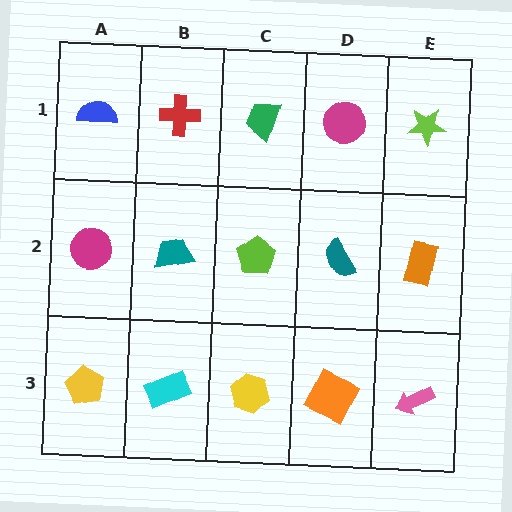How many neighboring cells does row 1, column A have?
2.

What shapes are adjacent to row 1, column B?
A teal trapezoid (row 2, column B), a blue semicircle (row 1, column A), a green trapezoid (row 1, column C).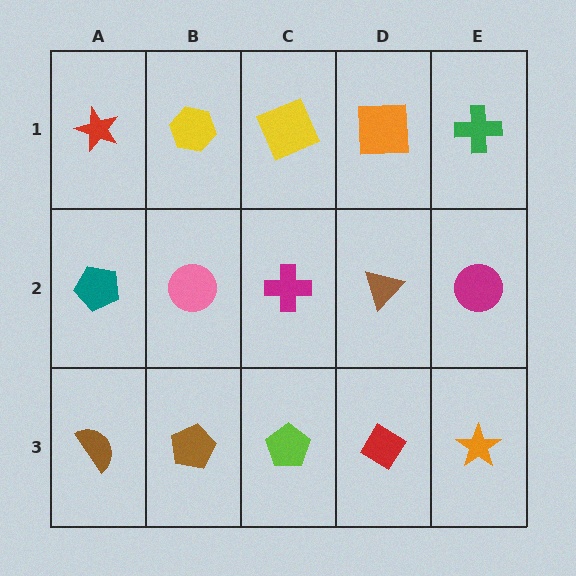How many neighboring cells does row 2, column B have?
4.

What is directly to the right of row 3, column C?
A red diamond.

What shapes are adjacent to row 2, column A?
A red star (row 1, column A), a brown semicircle (row 3, column A), a pink circle (row 2, column B).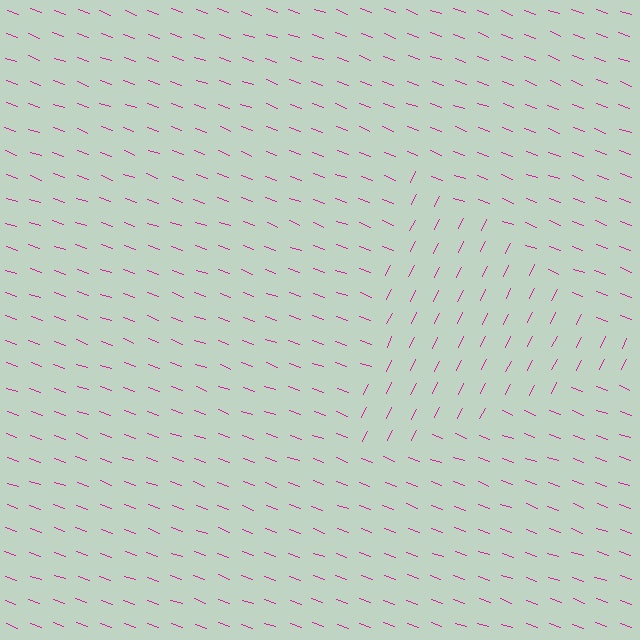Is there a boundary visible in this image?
Yes, there is a texture boundary formed by a change in line orientation.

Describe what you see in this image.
The image is filled with small magenta line segments. A triangle region in the image has lines oriented differently from the surrounding lines, creating a visible texture boundary.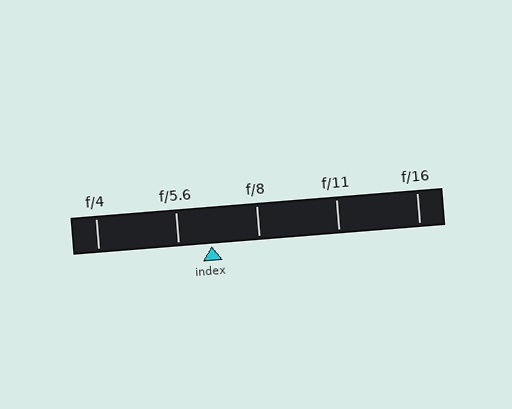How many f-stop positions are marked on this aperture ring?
There are 5 f-stop positions marked.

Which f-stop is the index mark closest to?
The index mark is closest to f/5.6.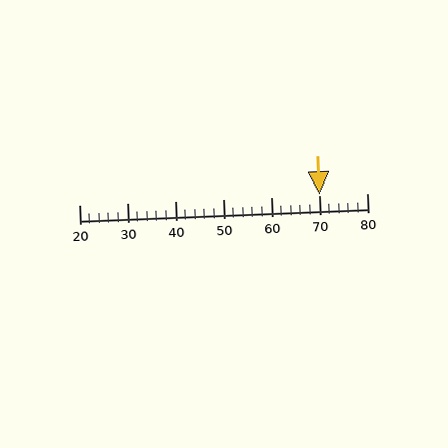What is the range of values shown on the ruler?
The ruler shows values from 20 to 80.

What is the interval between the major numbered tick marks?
The major tick marks are spaced 10 units apart.